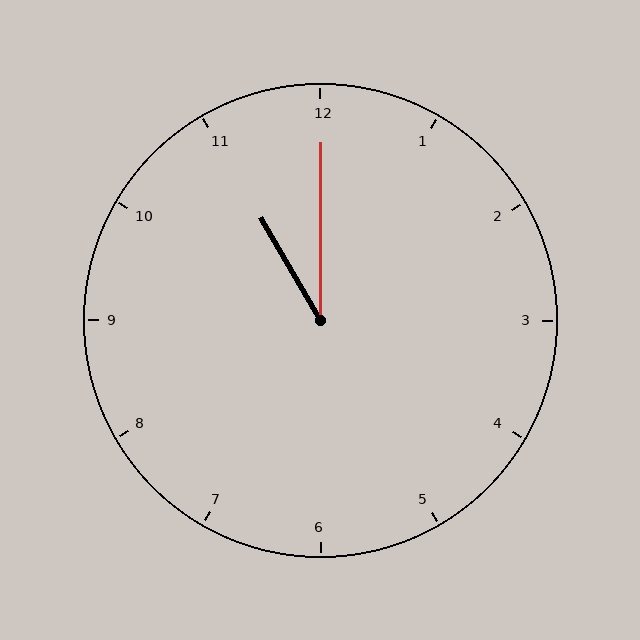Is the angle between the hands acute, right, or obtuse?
It is acute.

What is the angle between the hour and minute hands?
Approximately 30 degrees.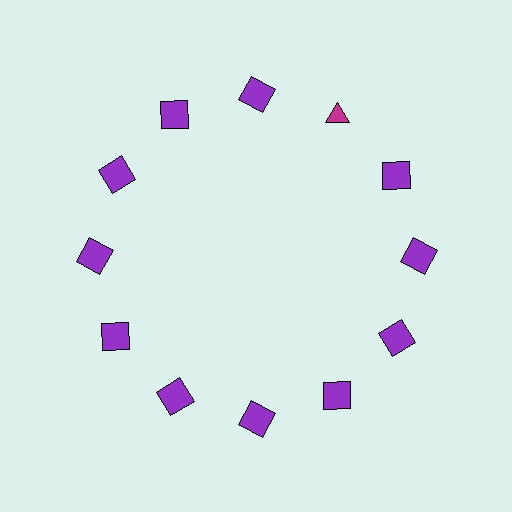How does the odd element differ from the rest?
It differs in both color (magenta instead of purple) and shape (triangle instead of square).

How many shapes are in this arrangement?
There are 12 shapes arranged in a ring pattern.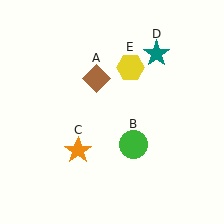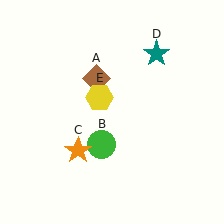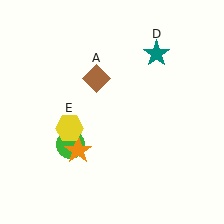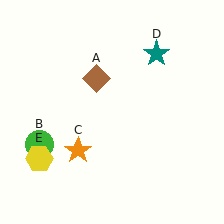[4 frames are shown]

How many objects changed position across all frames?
2 objects changed position: green circle (object B), yellow hexagon (object E).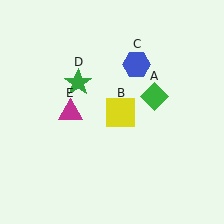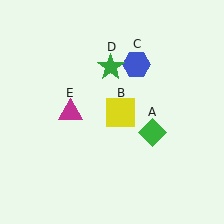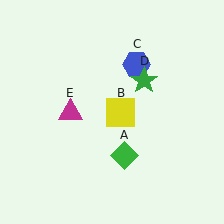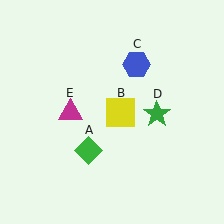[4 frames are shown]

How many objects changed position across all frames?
2 objects changed position: green diamond (object A), green star (object D).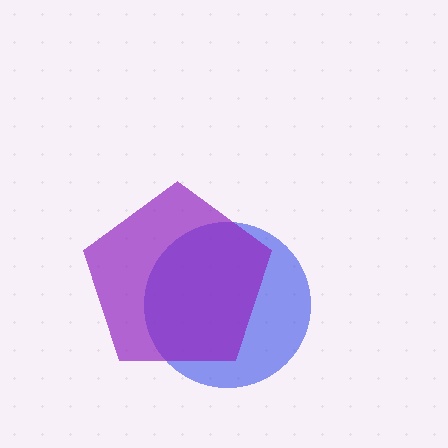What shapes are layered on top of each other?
The layered shapes are: a blue circle, a purple pentagon.